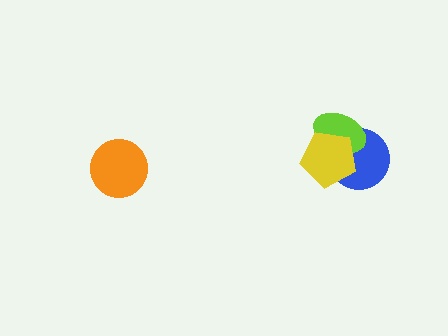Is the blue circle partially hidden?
Yes, it is partially covered by another shape.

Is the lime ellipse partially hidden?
Yes, it is partially covered by another shape.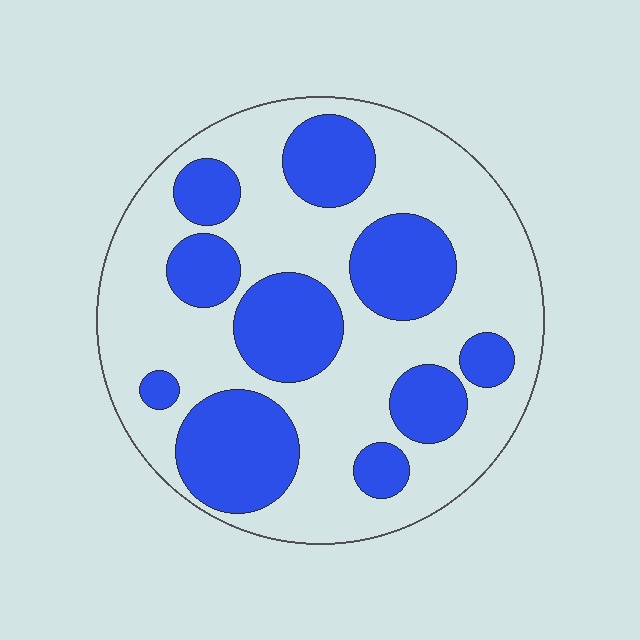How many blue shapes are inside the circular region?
10.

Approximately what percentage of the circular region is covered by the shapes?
Approximately 35%.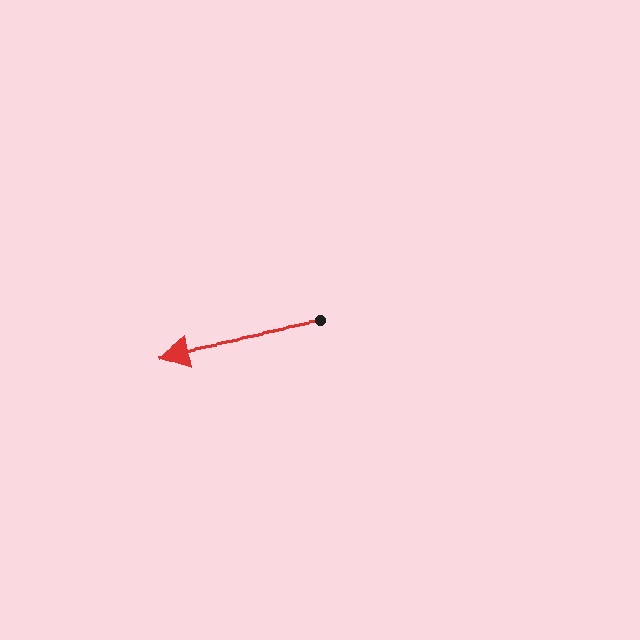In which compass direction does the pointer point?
West.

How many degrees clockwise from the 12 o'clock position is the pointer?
Approximately 259 degrees.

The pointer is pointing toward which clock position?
Roughly 9 o'clock.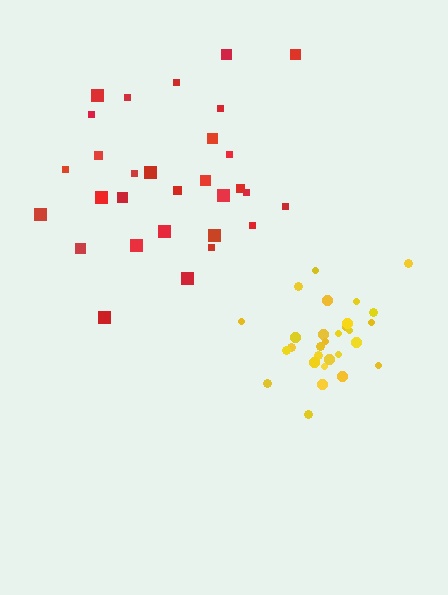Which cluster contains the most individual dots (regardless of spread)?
Red (30).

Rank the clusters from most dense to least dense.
yellow, red.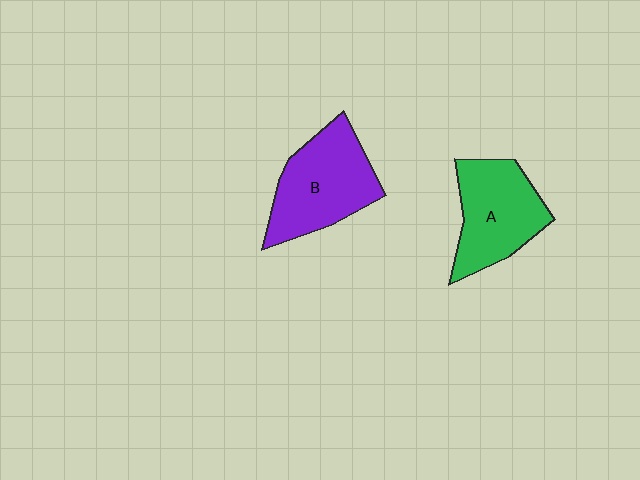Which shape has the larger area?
Shape B (purple).